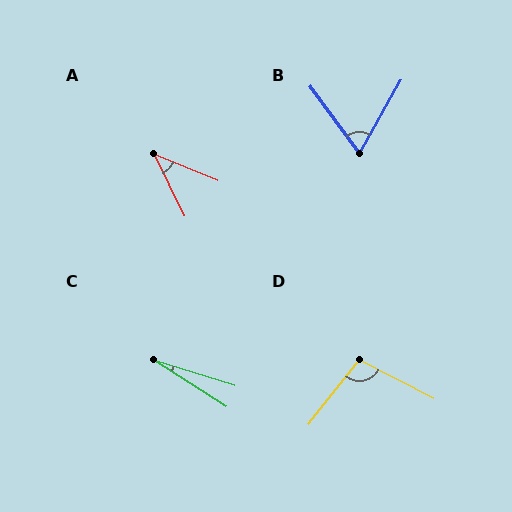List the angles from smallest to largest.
C (15°), A (42°), B (66°), D (101°).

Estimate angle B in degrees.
Approximately 66 degrees.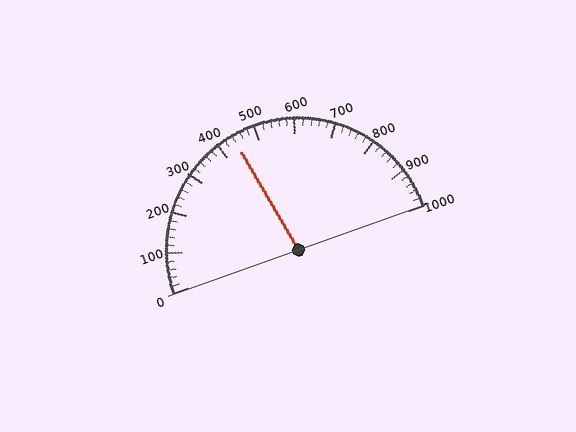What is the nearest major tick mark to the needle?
The nearest major tick mark is 400.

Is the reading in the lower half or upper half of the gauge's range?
The reading is in the lower half of the range (0 to 1000).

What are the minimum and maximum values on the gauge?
The gauge ranges from 0 to 1000.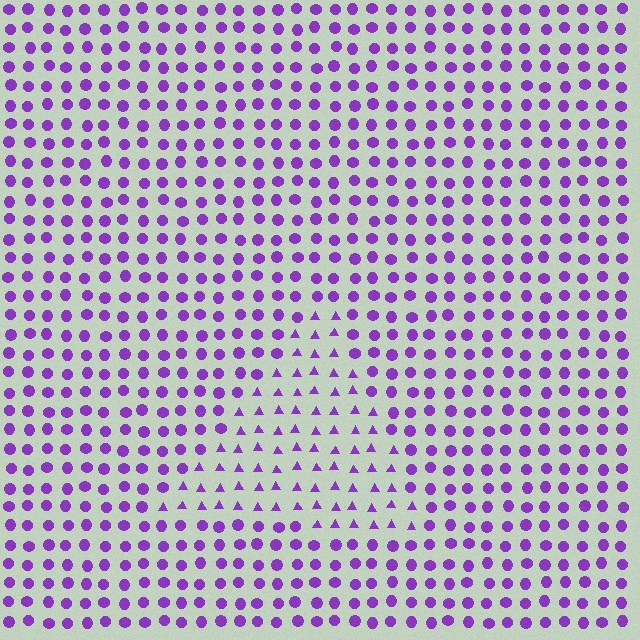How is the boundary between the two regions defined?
The boundary is defined by a change in element shape: triangles inside vs. circles outside. All elements share the same color and spacing.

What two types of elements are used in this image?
The image uses triangles inside the triangle region and circles outside it.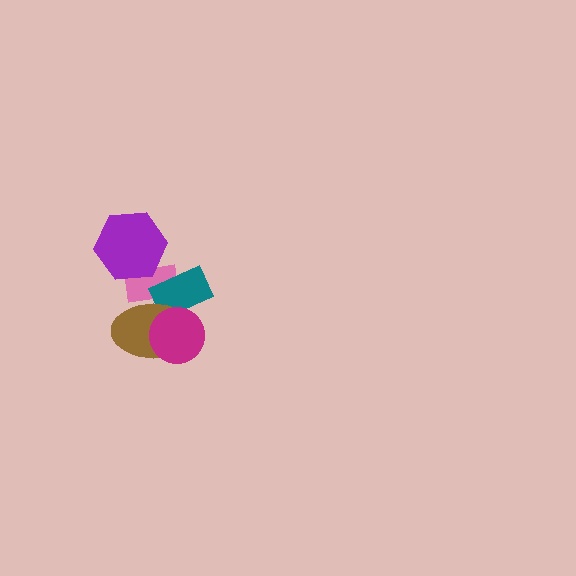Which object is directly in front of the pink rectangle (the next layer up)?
The teal rectangle is directly in front of the pink rectangle.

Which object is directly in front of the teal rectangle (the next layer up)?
The brown ellipse is directly in front of the teal rectangle.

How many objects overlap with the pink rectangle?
3 objects overlap with the pink rectangle.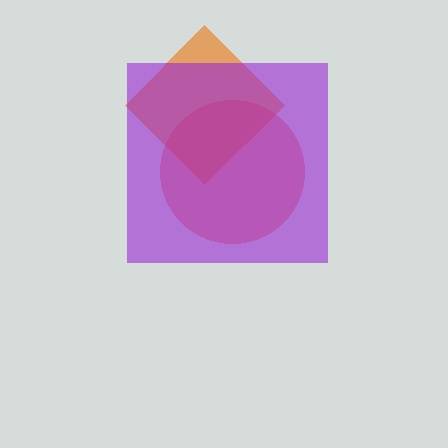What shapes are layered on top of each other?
The layered shapes are: an orange diamond, a purple square, a magenta circle.